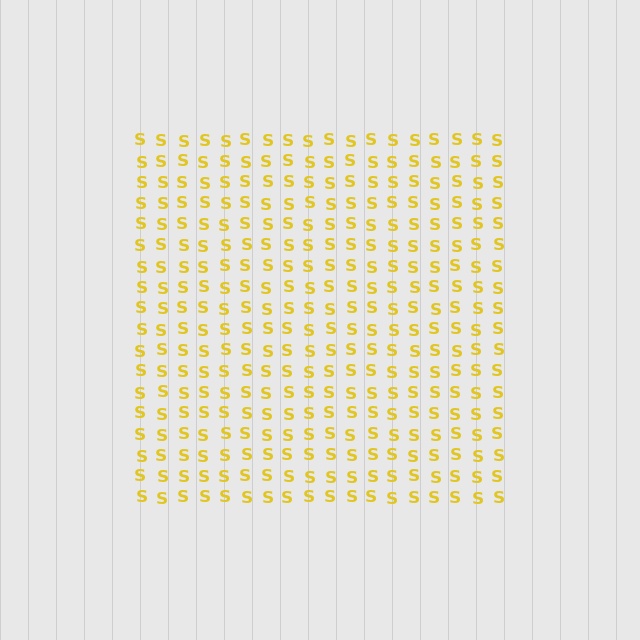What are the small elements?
The small elements are letter S's.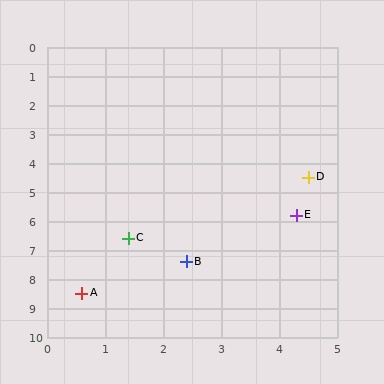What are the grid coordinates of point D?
Point D is at approximately (4.5, 4.5).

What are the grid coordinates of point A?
Point A is at approximately (0.6, 8.5).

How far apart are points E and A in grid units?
Points E and A are about 4.6 grid units apart.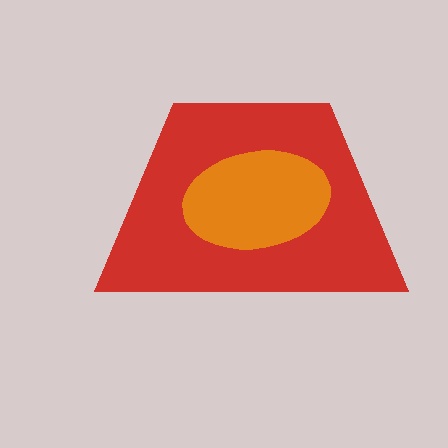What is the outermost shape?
The red trapezoid.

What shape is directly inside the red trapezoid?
The orange ellipse.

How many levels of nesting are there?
2.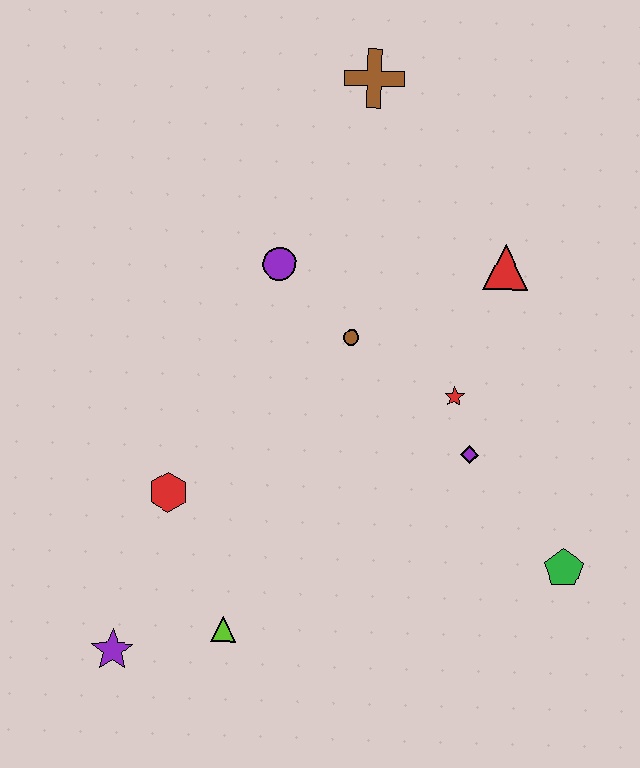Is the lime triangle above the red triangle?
No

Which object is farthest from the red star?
The purple star is farthest from the red star.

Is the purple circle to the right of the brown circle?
No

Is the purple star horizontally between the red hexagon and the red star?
No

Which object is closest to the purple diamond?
The red star is closest to the purple diamond.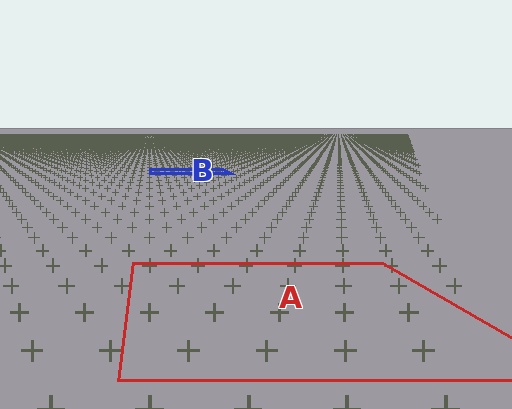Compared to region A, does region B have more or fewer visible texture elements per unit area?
Region B has more texture elements per unit area — they are packed more densely because it is farther away.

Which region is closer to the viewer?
Region A is closer. The texture elements there are larger and more spread out.